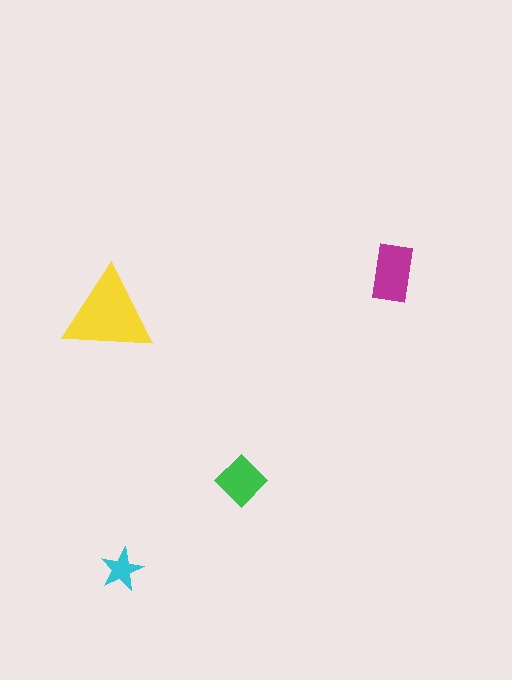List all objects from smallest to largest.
The cyan star, the green diamond, the magenta rectangle, the yellow triangle.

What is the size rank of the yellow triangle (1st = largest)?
1st.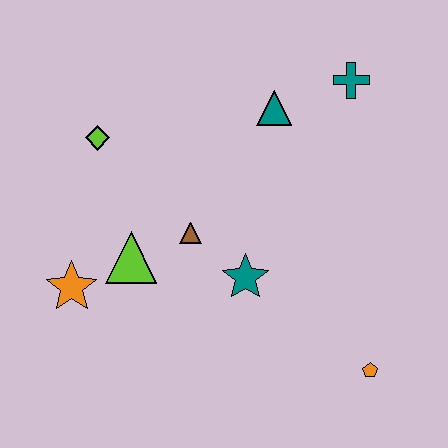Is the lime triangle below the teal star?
No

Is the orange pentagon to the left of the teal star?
No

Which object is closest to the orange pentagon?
The teal star is closest to the orange pentagon.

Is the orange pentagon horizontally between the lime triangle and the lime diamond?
No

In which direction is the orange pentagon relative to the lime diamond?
The orange pentagon is to the right of the lime diamond.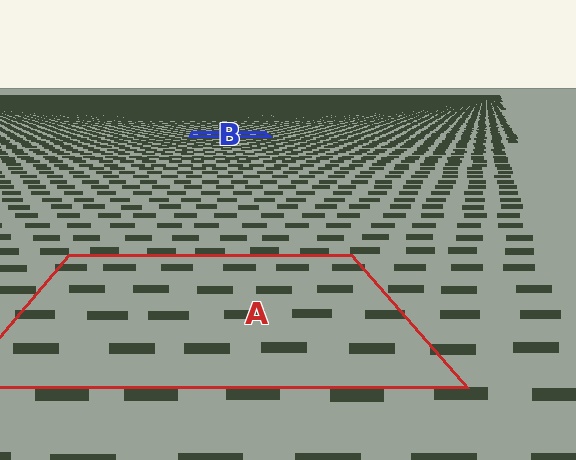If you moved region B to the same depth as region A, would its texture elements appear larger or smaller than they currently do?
They would appear larger. At a closer depth, the same texture elements are projected at a bigger on-screen size.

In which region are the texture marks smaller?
The texture marks are smaller in region B, because it is farther away.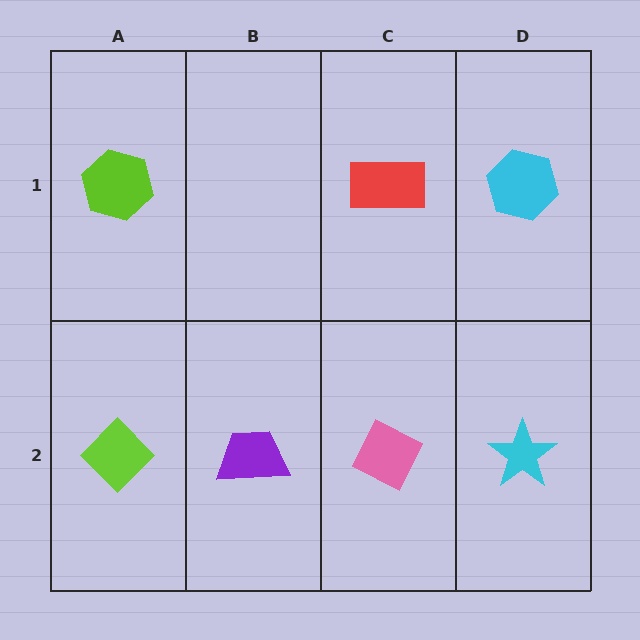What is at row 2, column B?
A purple trapezoid.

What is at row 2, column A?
A lime diamond.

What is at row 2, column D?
A cyan star.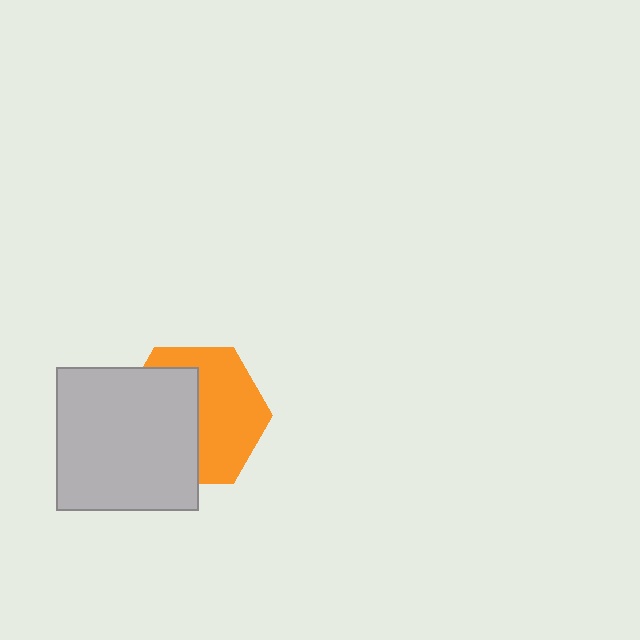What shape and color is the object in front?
The object in front is a light gray square.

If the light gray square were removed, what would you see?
You would see the complete orange hexagon.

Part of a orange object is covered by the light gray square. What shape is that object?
It is a hexagon.